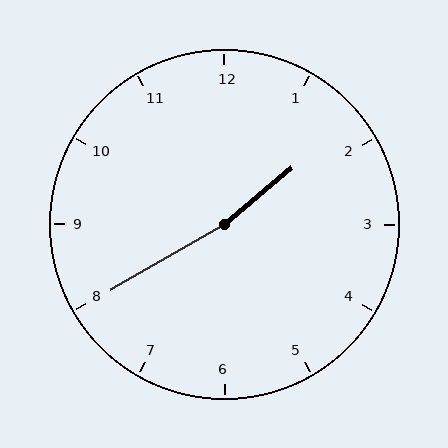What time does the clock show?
1:40.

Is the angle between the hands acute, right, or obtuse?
It is obtuse.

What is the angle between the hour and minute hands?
Approximately 170 degrees.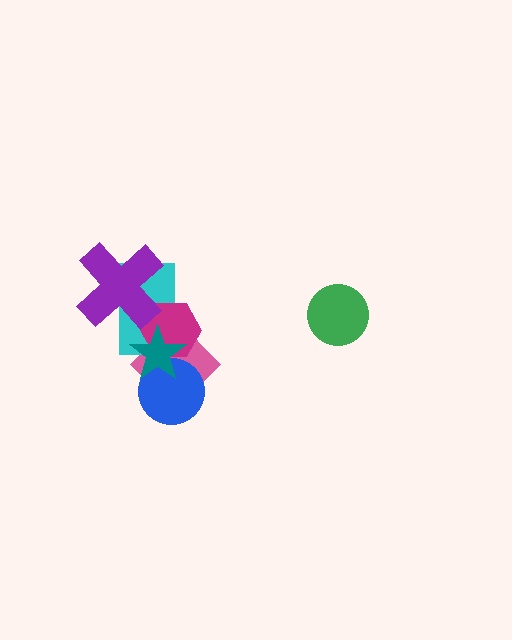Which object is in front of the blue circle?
The teal star is in front of the blue circle.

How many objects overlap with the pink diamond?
4 objects overlap with the pink diamond.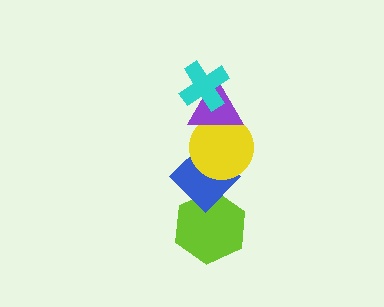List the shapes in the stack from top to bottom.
From top to bottom: the cyan cross, the purple triangle, the yellow circle, the blue diamond, the lime hexagon.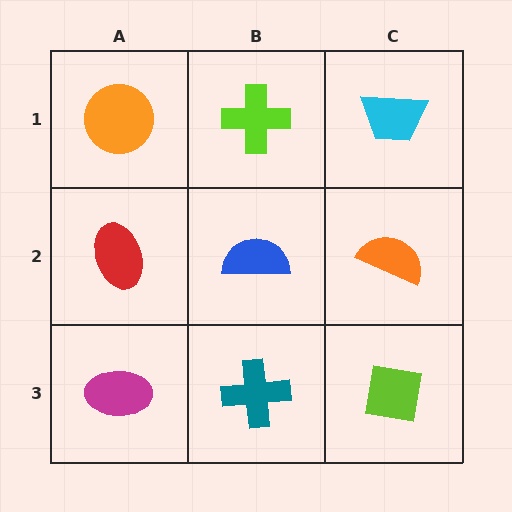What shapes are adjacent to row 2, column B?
A lime cross (row 1, column B), a teal cross (row 3, column B), a red ellipse (row 2, column A), an orange semicircle (row 2, column C).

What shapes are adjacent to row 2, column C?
A cyan trapezoid (row 1, column C), a lime square (row 3, column C), a blue semicircle (row 2, column B).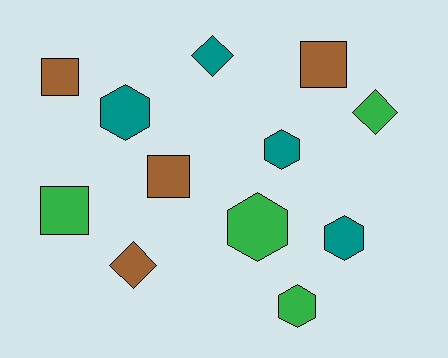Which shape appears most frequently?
Hexagon, with 5 objects.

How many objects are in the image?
There are 12 objects.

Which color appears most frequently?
Brown, with 4 objects.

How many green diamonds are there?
There is 1 green diamond.